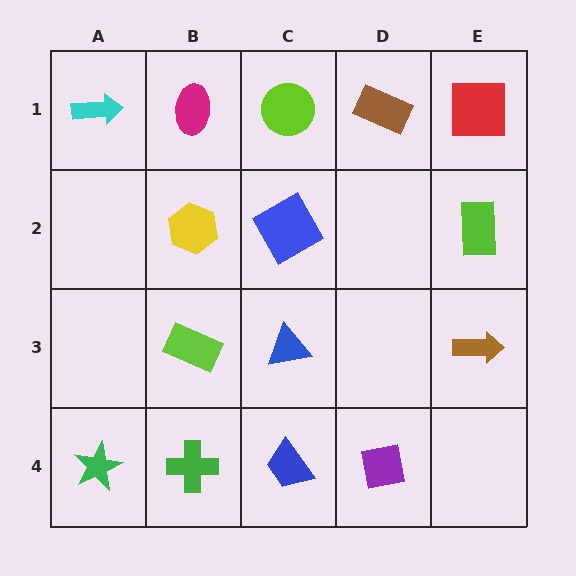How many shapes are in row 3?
3 shapes.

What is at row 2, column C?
A blue square.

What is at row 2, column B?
A yellow hexagon.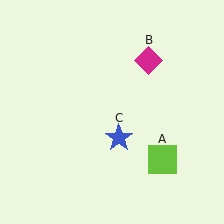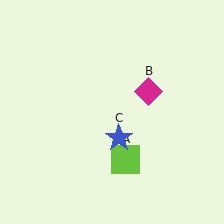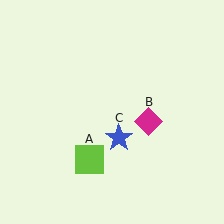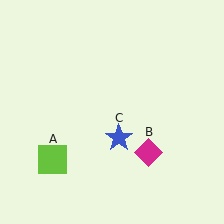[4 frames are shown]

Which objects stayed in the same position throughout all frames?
Blue star (object C) remained stationary.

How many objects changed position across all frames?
2 objects changed position: lime square (object A), magenta diamond (object B).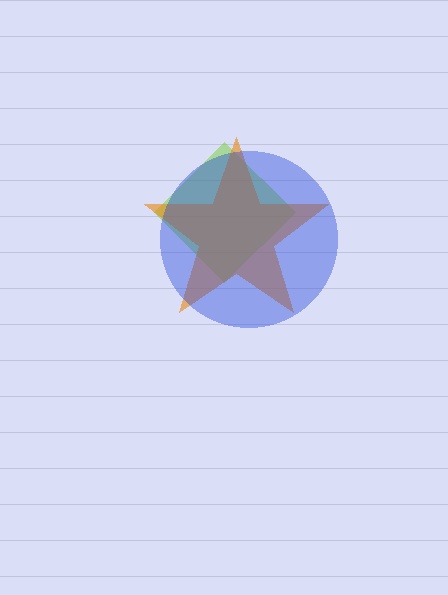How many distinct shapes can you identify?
There are 3 distinct shapes: a lime diamond, an orange star, a blue circle.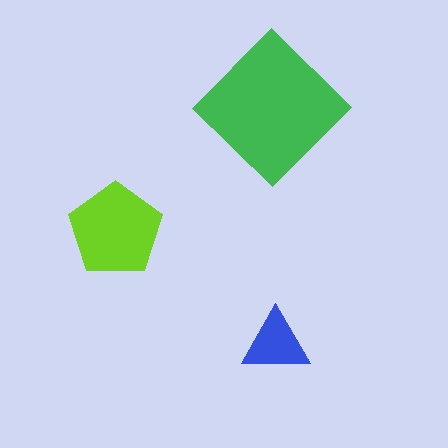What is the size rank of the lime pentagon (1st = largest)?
2nd.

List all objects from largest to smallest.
The green diamond, the lime pentagon, the blue triangle.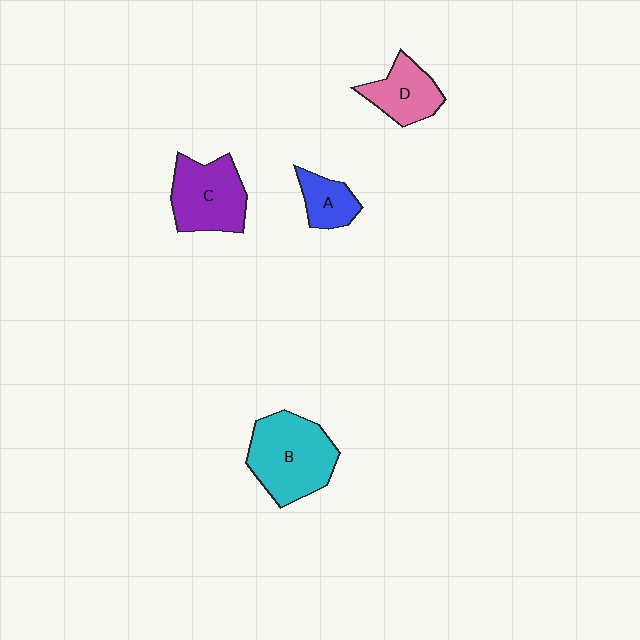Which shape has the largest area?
Shape B (cyan).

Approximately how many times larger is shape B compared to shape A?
Approximately 2.4 times.